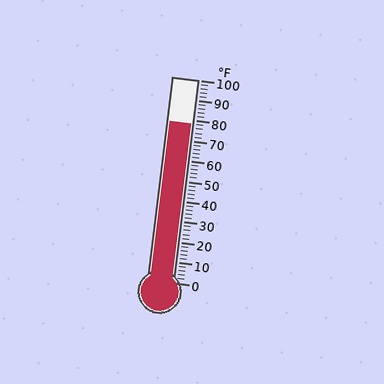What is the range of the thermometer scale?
The thermometer scale ranges from 0°F to 100°F.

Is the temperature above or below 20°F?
The temperature is above 20°F.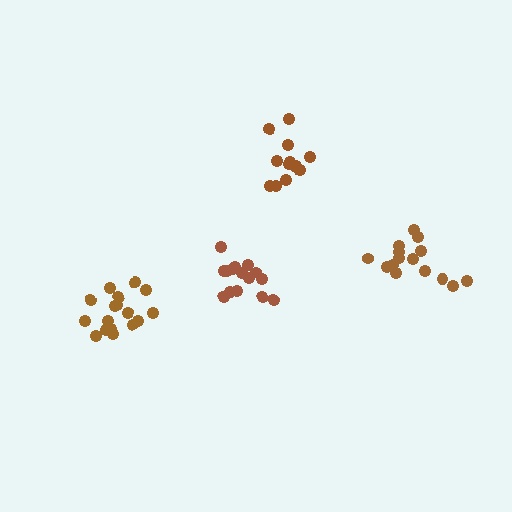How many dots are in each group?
Group 1: 12 dots, Group 2: 15 dots, Group 3: 15 dots, Group 4: 17 dots (59 total).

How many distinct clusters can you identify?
There are 4 distinct clusters.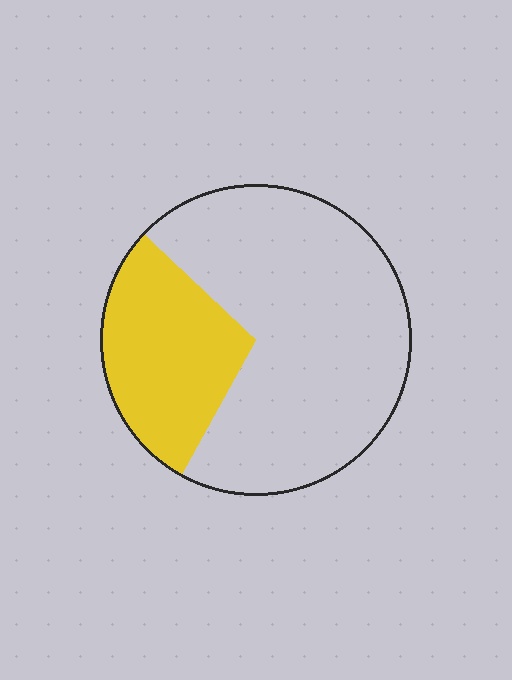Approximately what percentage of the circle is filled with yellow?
Approximately 30%.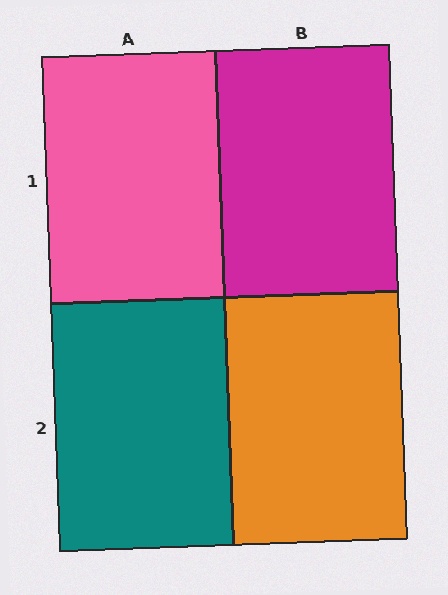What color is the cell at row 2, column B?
Orange.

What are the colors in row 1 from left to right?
Pink, magenta.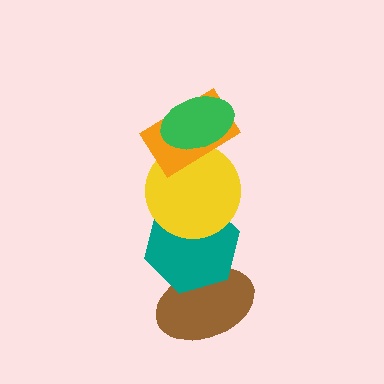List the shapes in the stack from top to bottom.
From top to bottom: the green ellipse, the orange rectangle, the yellow circle, the teal hexagon, the brown ellipse.